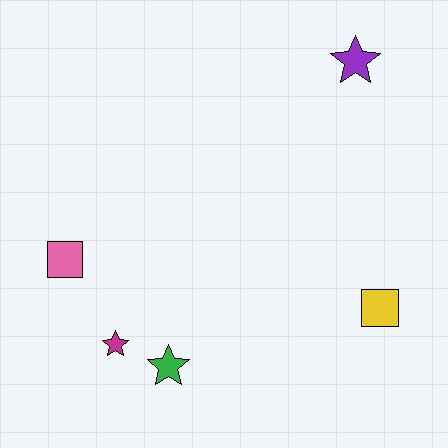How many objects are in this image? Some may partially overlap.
There are 5 objects.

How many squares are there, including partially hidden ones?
There are 2 squares.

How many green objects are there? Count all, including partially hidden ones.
There is 1 green object.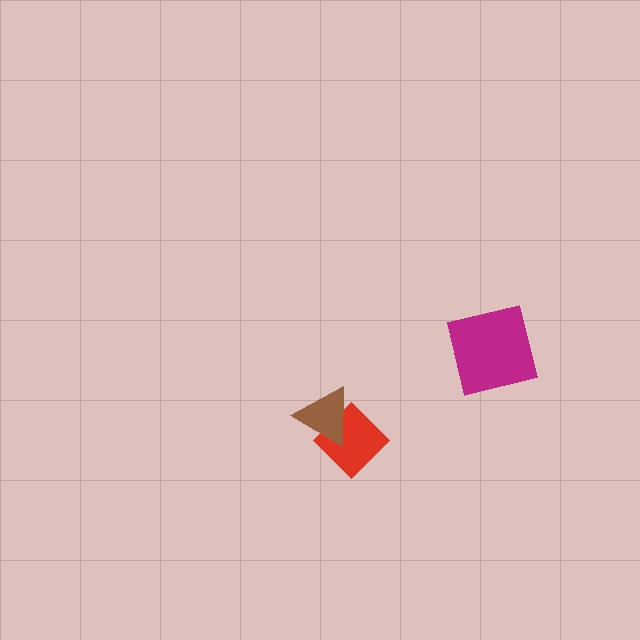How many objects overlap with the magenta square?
0 objects overlap with the magenta square.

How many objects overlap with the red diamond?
1 object overlaps with the red diamond.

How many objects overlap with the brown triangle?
1 object overlaps with the brown triangle.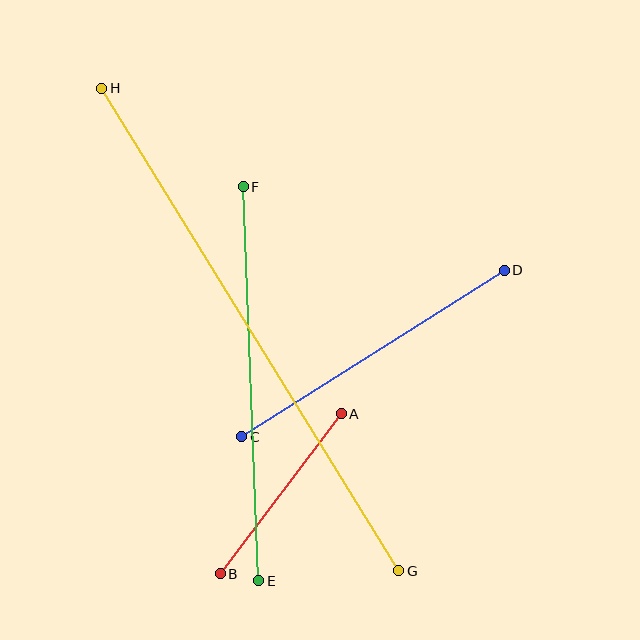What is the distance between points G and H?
The distance is approximately 567 pixels.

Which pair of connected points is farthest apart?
Points G and H are farthest apart.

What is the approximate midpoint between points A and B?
The midpoint is at approximately (281, 494) pixels.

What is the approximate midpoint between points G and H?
The midpoint is at approximately (250, 330) pixels.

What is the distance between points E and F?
The distance is approximately 395 pixels.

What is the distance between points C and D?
The distance is approximately 311 pixels.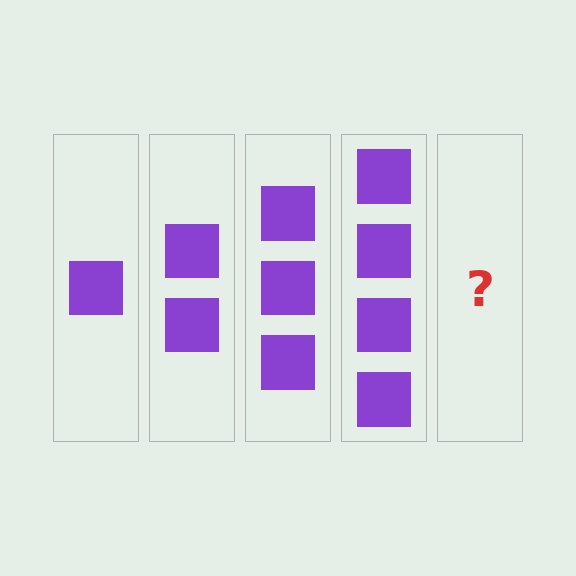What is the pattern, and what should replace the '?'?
The pattern is that each step adds one more square. The '?' should be 5 squares.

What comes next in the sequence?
The next element should be 5 squares.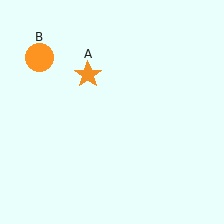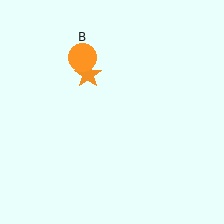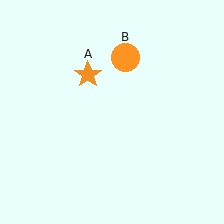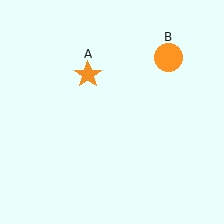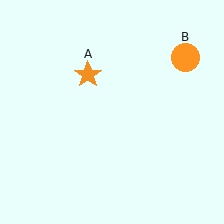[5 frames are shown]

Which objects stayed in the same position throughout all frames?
Orange star (object A) remained stationary.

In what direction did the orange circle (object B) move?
The orange circle (object B) moved right.